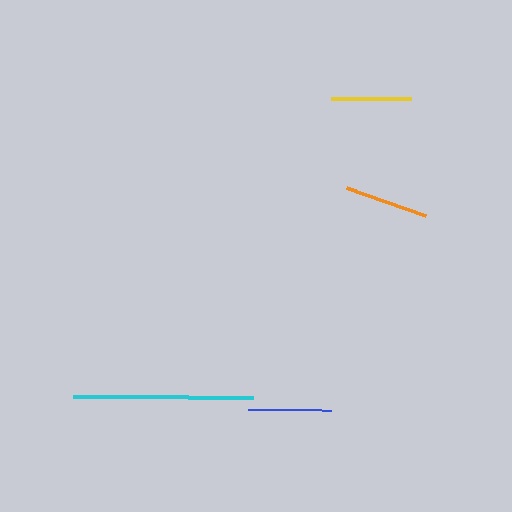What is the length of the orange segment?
The orange segment is approximately 85 pixels long.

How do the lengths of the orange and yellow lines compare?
The orange and yellow lines are approximately the same length.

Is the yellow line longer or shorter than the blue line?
The blue line is longer than the yellow line.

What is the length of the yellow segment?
The yellow segment is approximately 79 pixels long.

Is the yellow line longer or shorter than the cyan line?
The cyan line is longer than the yellow line.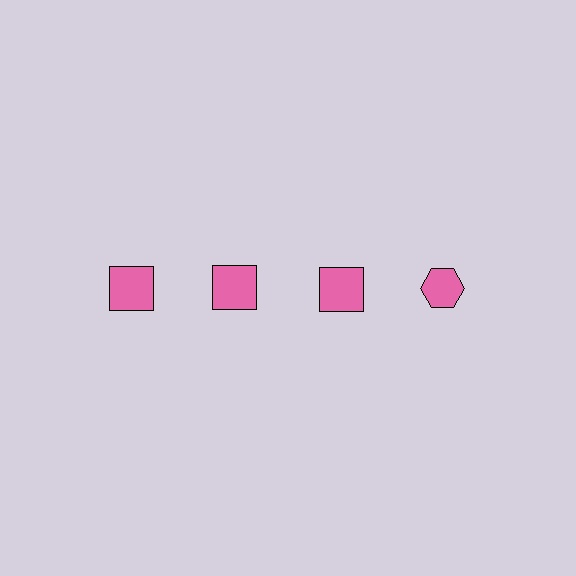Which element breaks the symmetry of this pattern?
The pink hexagon in the top row, second from right column breaks the symmetry. All other shapes are pink squares.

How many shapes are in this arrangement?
There are 4 shapes arranged in a grid pattern.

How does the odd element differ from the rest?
It has a different shape: hexagon instead of square.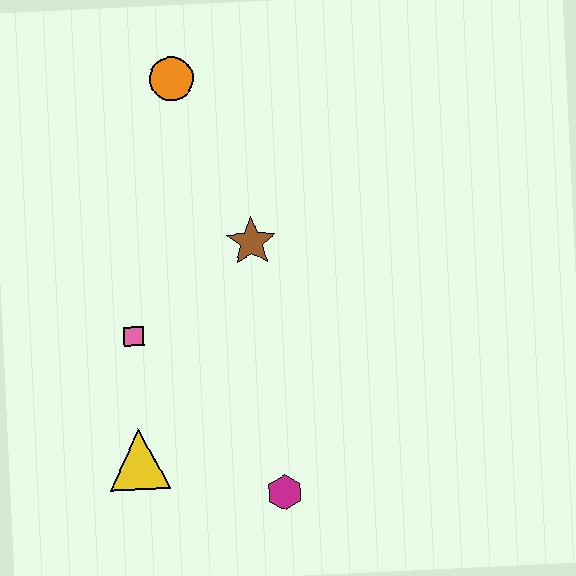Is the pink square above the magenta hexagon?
Yes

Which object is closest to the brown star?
The pink square is closest to the brown star.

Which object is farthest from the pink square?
The orange circle is farthest from the pink square.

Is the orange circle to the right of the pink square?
Yes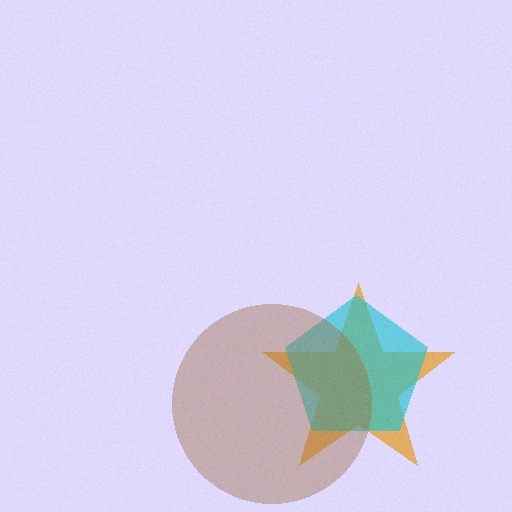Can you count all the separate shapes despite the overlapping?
Yes, there are 3 separate shapes.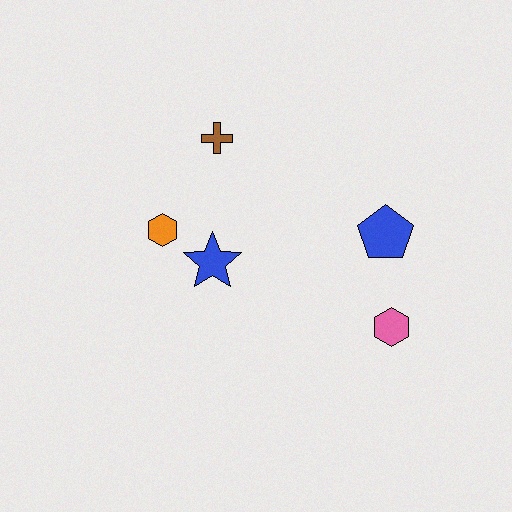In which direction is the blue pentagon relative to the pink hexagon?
The blue pentagon is above the pink hexagon.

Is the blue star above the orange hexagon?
No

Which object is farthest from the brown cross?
The pink hexagon is farthest from the brown cross.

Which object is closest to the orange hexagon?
The blue star is closest to the orange hexagon.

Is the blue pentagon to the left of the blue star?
No